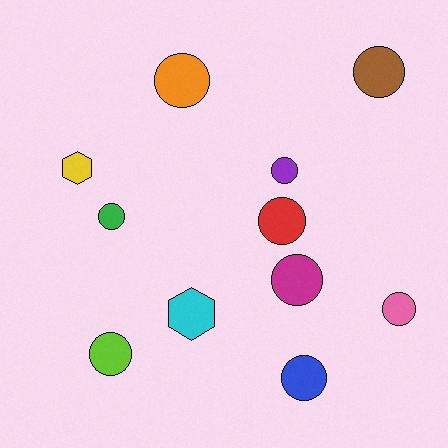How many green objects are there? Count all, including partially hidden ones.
There is 1 green object.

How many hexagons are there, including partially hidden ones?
There are 2 hexagons.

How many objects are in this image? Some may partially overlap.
There are 11 objects.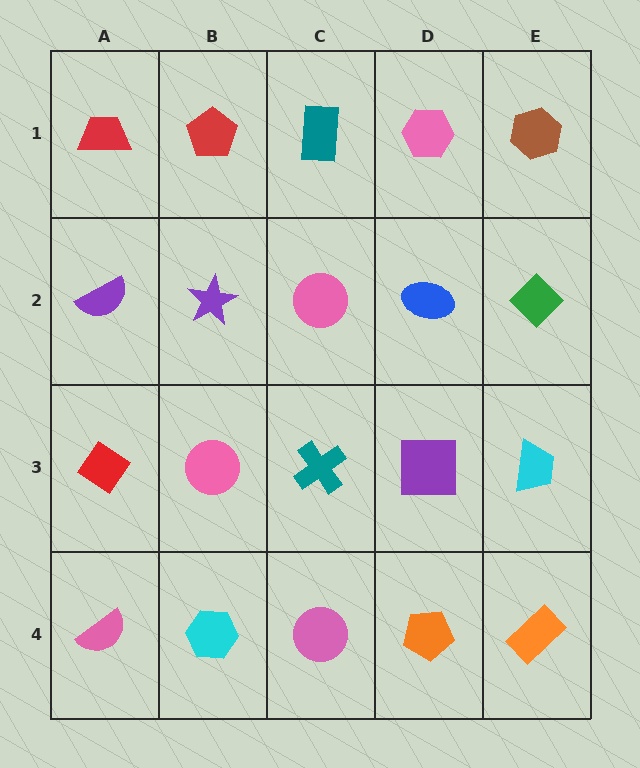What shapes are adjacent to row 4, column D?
A purple square (row 3, column D), a pink circle (row 4, column C), an orange rectangle (row 4, column E).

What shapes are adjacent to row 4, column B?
A pink circle (row 3, column B), a pink semicircle (row 4, column A), a pink circle (row 4, column C).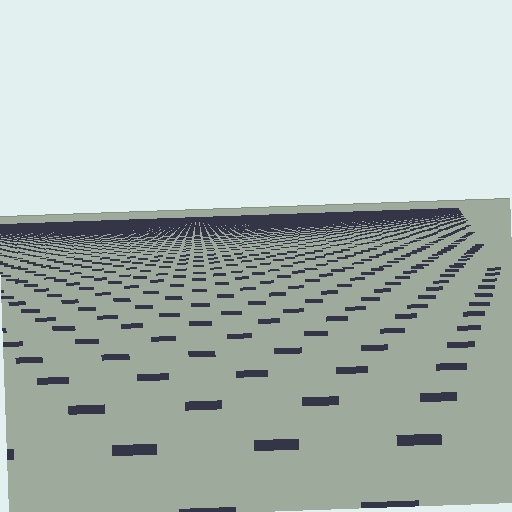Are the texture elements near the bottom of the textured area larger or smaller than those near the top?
Larger. Near the bottom, elements are closer to the viewer and appear at a bigger on-screen size.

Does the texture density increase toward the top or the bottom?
Density increases toward the top.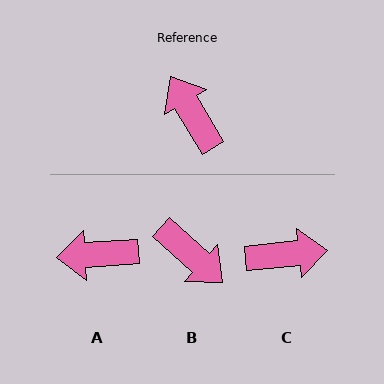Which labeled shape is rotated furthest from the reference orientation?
B, about 163 degrees away.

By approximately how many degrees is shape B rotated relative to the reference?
Approximately 163 degrees clockwise.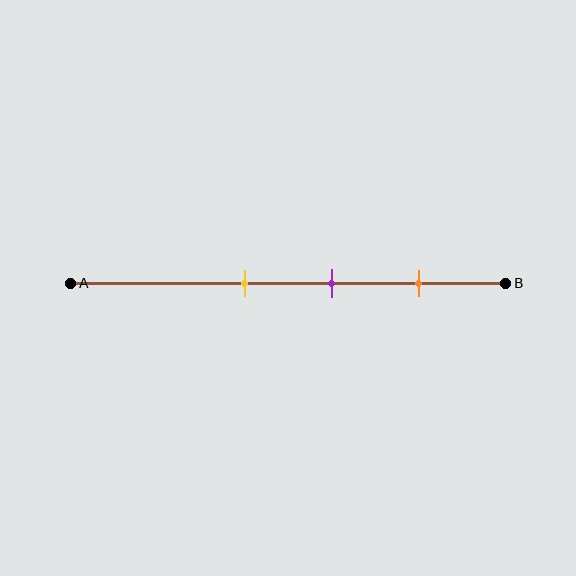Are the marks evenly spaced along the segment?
Yes, the marks are approximately evenly spaced.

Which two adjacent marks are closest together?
The yellow and purple marks are the closest adjacent pair.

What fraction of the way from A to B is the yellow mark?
The yellow mark is approximately 40% (0.4) of the way from A to B.